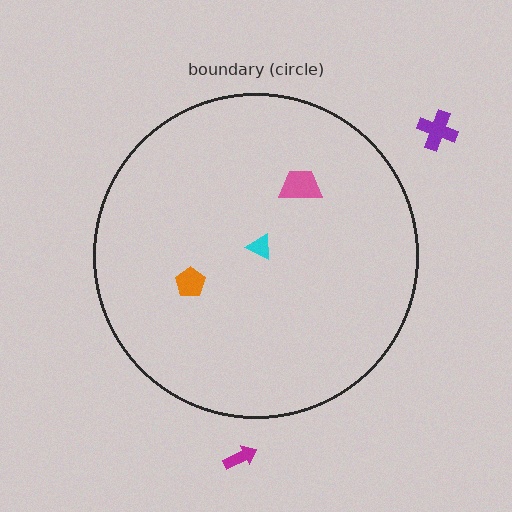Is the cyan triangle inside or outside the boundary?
Inside.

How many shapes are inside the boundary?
3 inside, 2 outside.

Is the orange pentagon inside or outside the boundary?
Inside.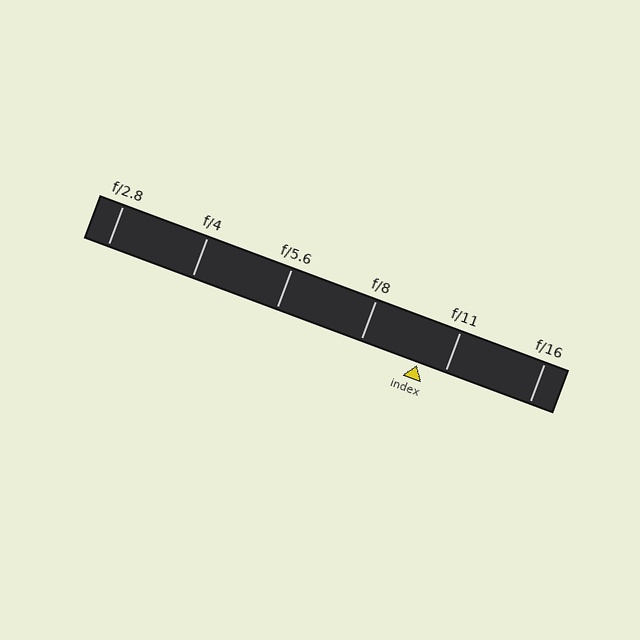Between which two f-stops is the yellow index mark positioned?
The index mark is between f/8 and f/11.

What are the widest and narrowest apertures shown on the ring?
The widest aperture shown is f/2.8 and the narrowest is f/16.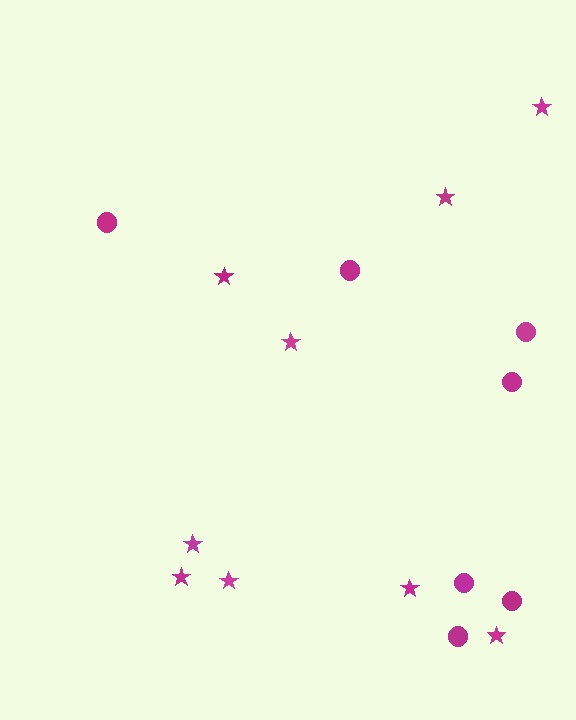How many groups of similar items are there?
There are 2 groups: one group of stars (9) and one group of circles (7).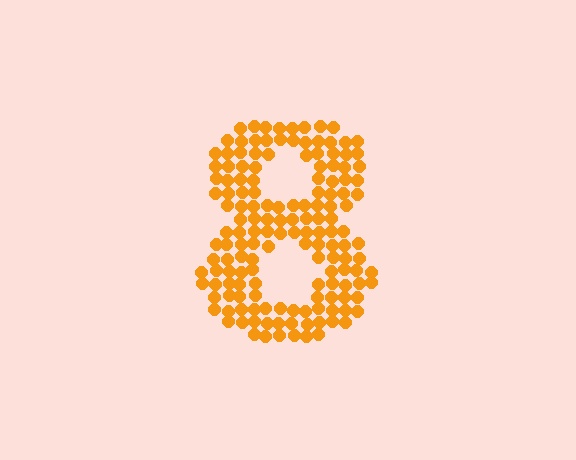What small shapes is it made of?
It is made of small circles.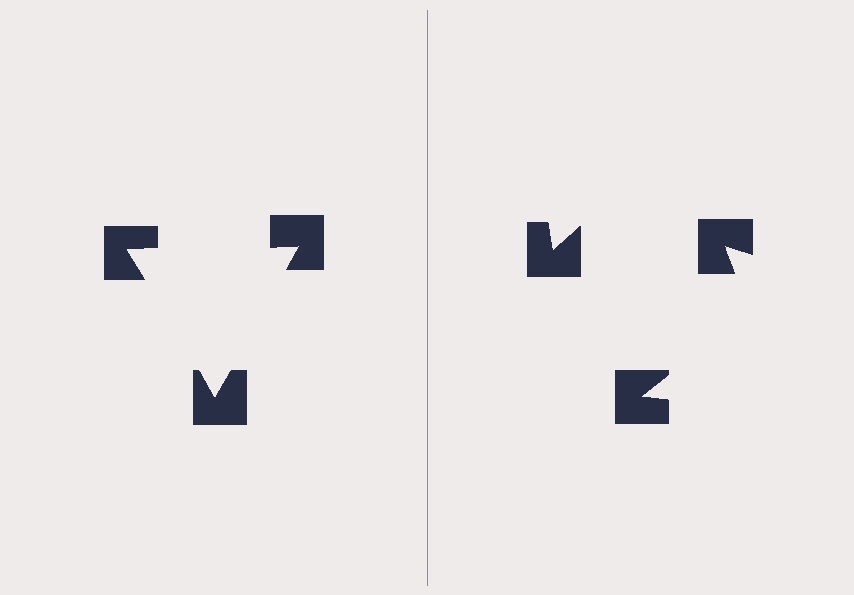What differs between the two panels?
The notched squares are positioned identically on both sides; only the wedge orientations differ. On the left they align to a triangle; on the right they are misaligned.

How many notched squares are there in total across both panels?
6 — 3 on each side.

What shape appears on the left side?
An illusory triangle.